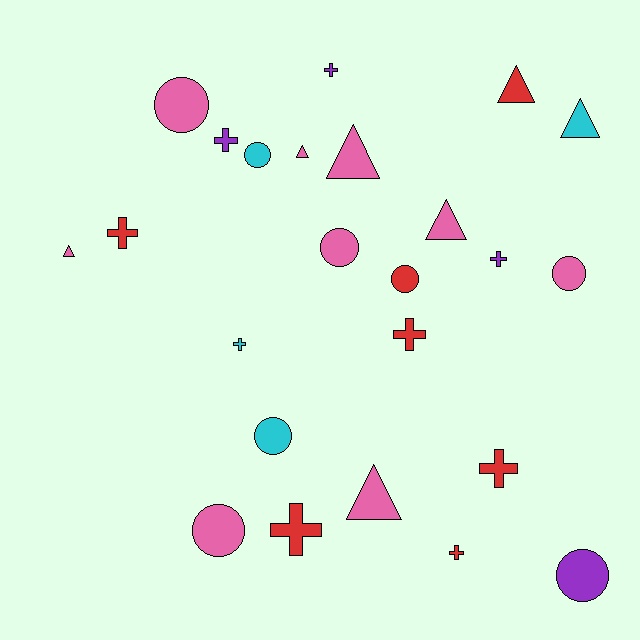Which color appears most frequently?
Pink, with 9 objects.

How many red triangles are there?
There is 1 red triangle.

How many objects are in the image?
There are 24 objects.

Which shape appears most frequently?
Cross, with 9 objects.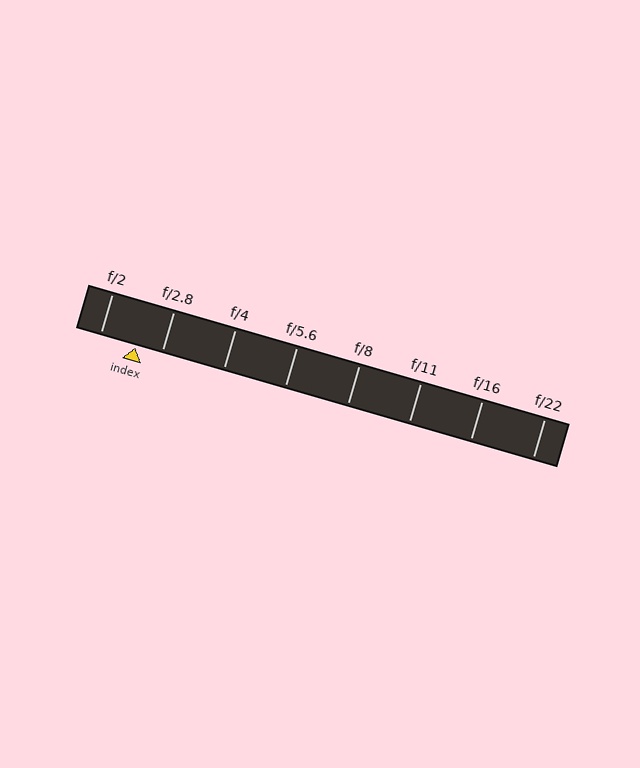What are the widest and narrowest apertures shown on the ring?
The widest aperture shown is f/2 and the narrowest is f/22.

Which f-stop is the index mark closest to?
The index mark is closest to f/2.8.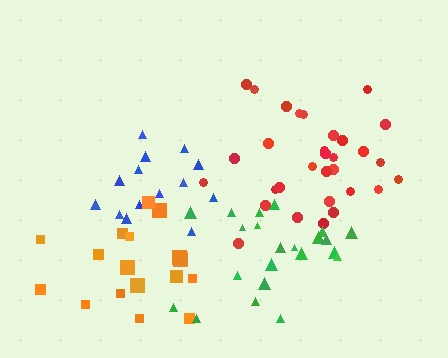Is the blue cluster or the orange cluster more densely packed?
Blue.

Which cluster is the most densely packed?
Red.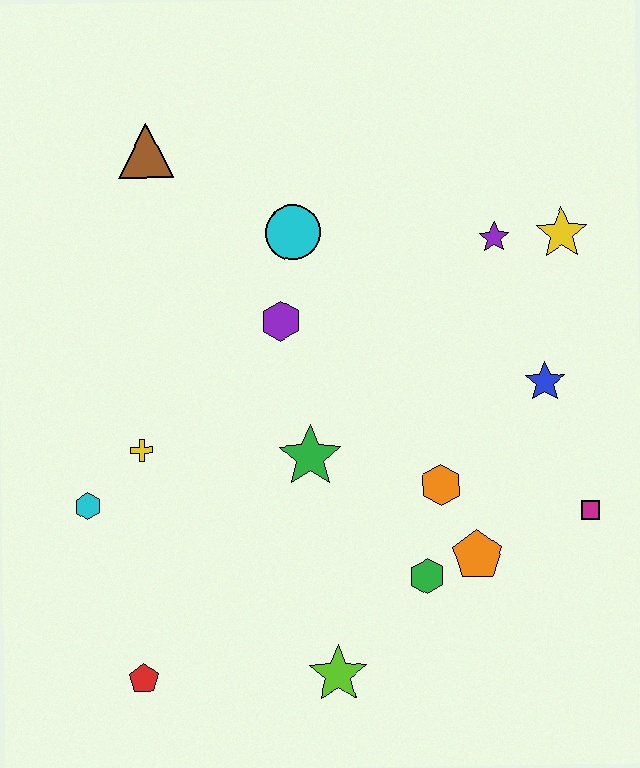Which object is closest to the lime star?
The green hexagon is closest to the lime star.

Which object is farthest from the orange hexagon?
The brown triangle is farthest from the orange hexagon.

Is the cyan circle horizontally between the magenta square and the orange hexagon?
No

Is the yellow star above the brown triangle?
No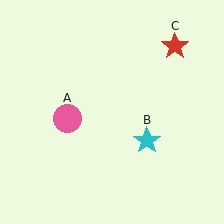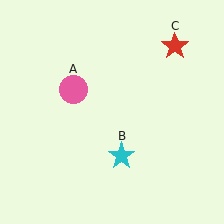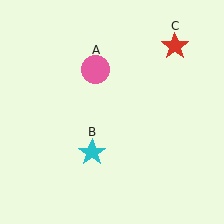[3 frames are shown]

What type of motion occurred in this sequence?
The pink circle (object A), cyan star (object B) rotated clockwise around the center of the scene.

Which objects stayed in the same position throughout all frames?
Red star (object C) remained stationary.